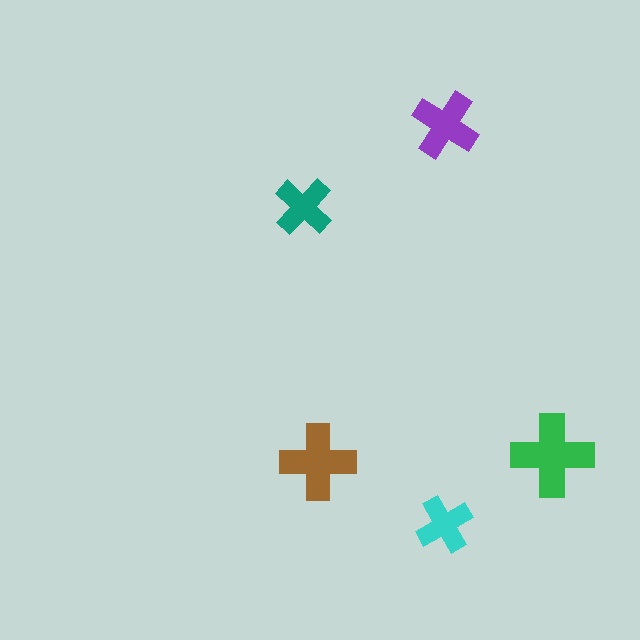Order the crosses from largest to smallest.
the green one, the brown one, the purple one, the teal one, the cyan one.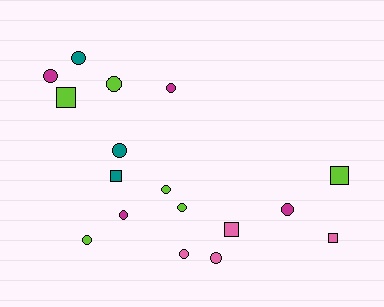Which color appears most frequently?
Lime, with 6 objects.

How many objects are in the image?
There are 17 objects.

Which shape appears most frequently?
Circle, with 12 objects.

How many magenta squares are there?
There are no magenta squares.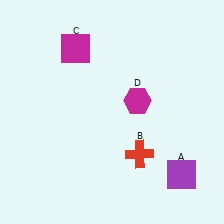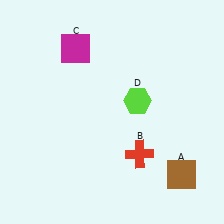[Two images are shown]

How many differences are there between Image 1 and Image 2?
There are 2 differences between the two images.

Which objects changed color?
A changed from purple to brown. D changed from magenta to lime.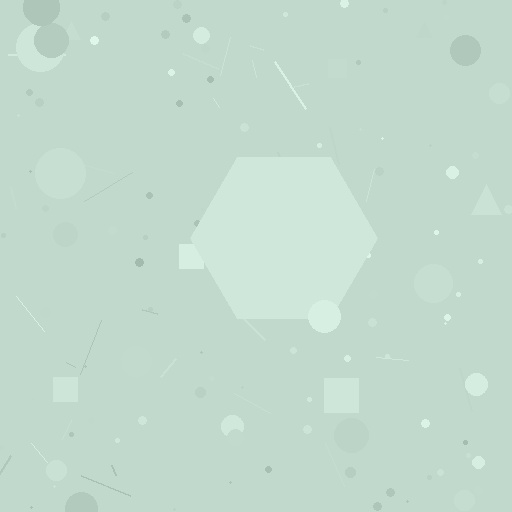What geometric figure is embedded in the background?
A hexagon is embedded in the background.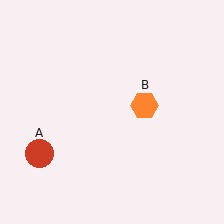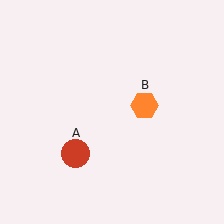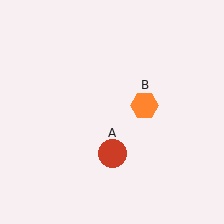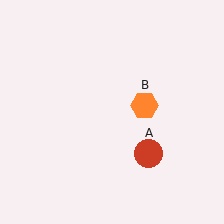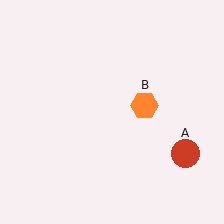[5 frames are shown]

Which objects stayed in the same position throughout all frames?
Orange hexagon (object B) remained stationary.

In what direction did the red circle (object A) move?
The red circle (object A) moved right.